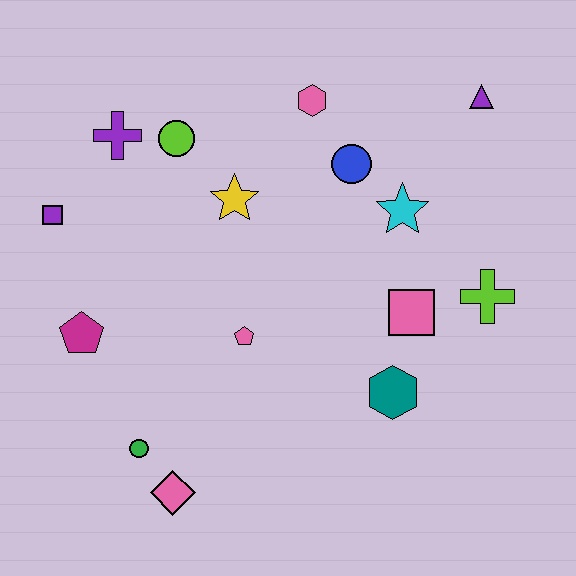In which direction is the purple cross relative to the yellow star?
The purple cross is to the left of the yellow star.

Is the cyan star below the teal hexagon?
No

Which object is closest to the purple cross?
The lime circle is closest to the purple cross.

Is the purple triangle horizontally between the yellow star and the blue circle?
No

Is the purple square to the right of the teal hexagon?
No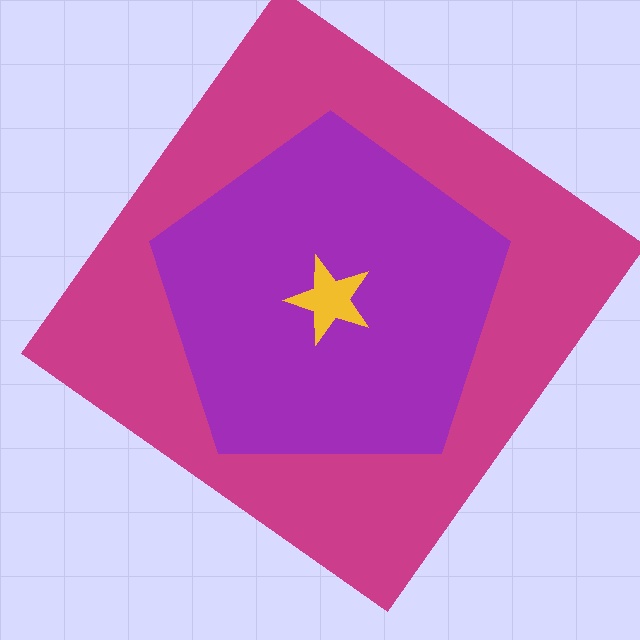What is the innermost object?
The yellow star.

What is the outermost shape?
The magenta diamond.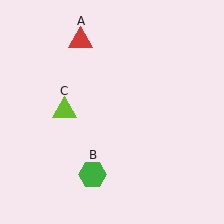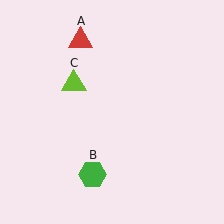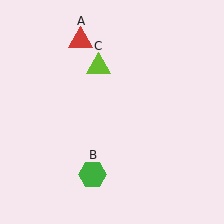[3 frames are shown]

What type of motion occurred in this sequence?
The lime triangle (object C) rotated clockwise around the center of the scene.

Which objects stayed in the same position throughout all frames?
Red triangle (object A) and green hexagon (object B) remained stationary.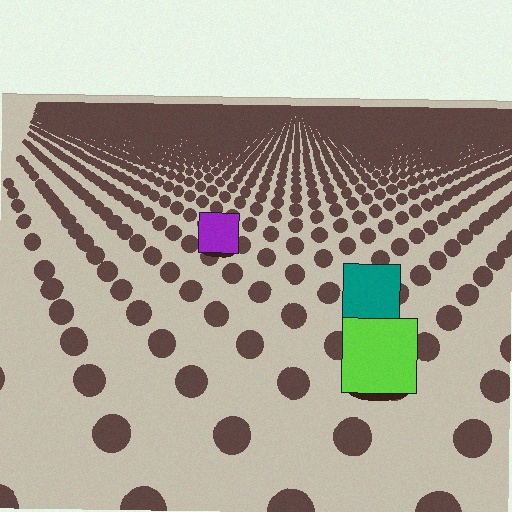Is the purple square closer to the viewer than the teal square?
No. The teal square is closer — you can tell from the texture gradient: the ground texture is coarser near it.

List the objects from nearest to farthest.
From nearest to farthest: the lime square, the teal square, the purple square.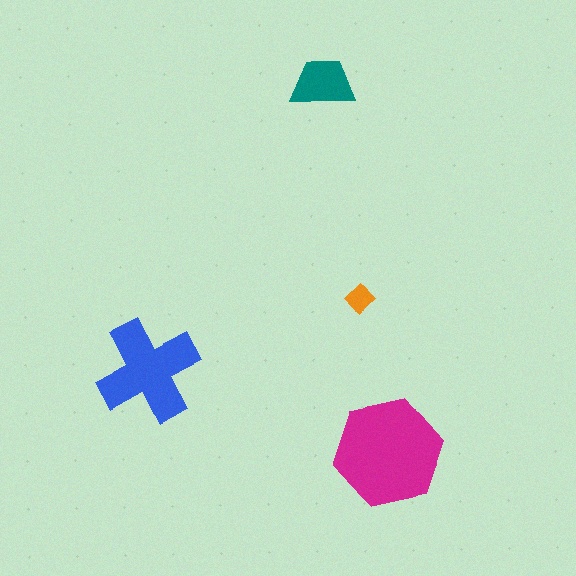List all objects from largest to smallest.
The magenta hexagon, the blue cross, the teal trapezoid, the orange diamond.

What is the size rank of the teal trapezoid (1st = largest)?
3rd.